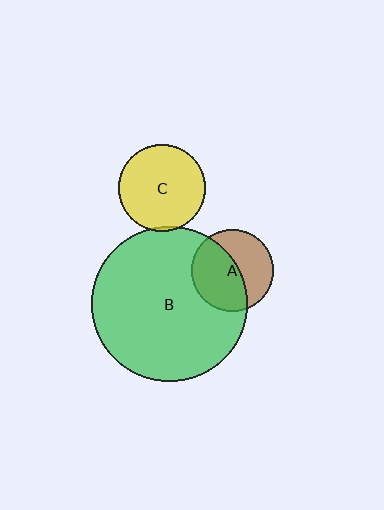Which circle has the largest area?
Circle B (green).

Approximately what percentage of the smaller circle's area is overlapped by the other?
Approximately 55%.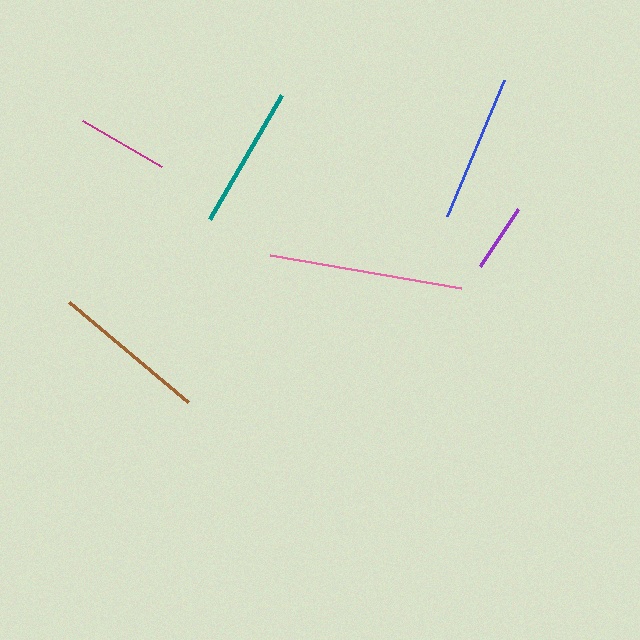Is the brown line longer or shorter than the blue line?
The brown line is longer than the blue line.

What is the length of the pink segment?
The pink segment is approximately 194 pixels long.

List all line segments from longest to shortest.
From longest to shortest: pink, brown, blue, teal, magenta, purple.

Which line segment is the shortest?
The purple line is the shortest at approximately 69 pixels.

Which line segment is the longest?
The pink line is the longest at approximately 194 pixels.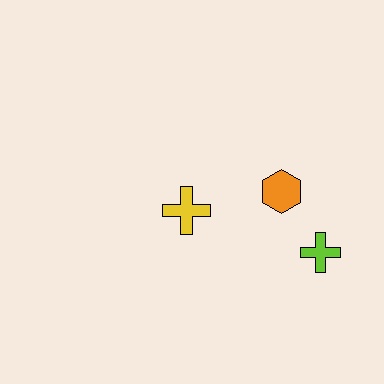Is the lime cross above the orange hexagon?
No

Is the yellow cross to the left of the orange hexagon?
Yes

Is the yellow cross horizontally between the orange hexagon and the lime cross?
No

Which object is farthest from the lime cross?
The yellow cross is farthest from the lime cross.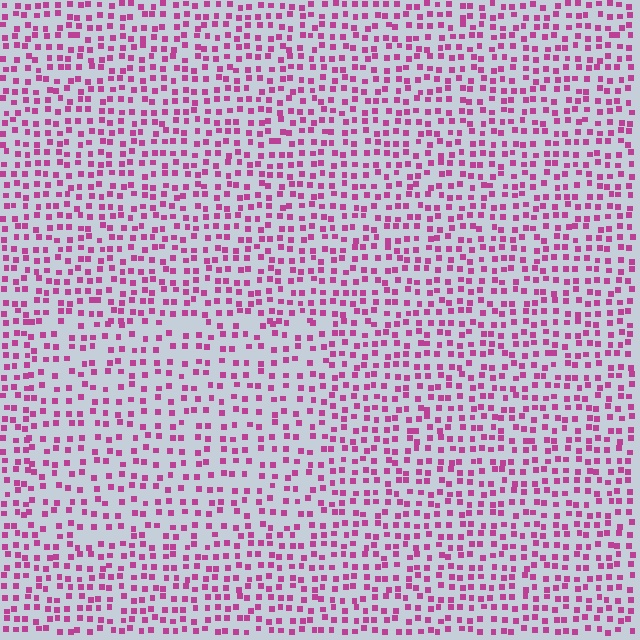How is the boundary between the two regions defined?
The boundary is defined by a change in element density (approximately 1.4x ratio). All elements are the same color, size, and shape.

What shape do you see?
I see a rectangle.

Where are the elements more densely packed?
The elements are more densely packed outside the rectangle boundary.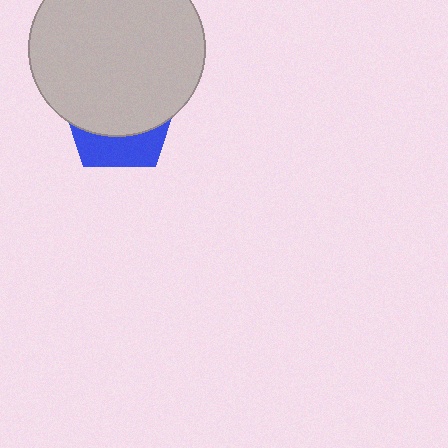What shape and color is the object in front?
The object in front is a light gray circle.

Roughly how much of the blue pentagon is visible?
A small part of it is visible (roughly 32%).